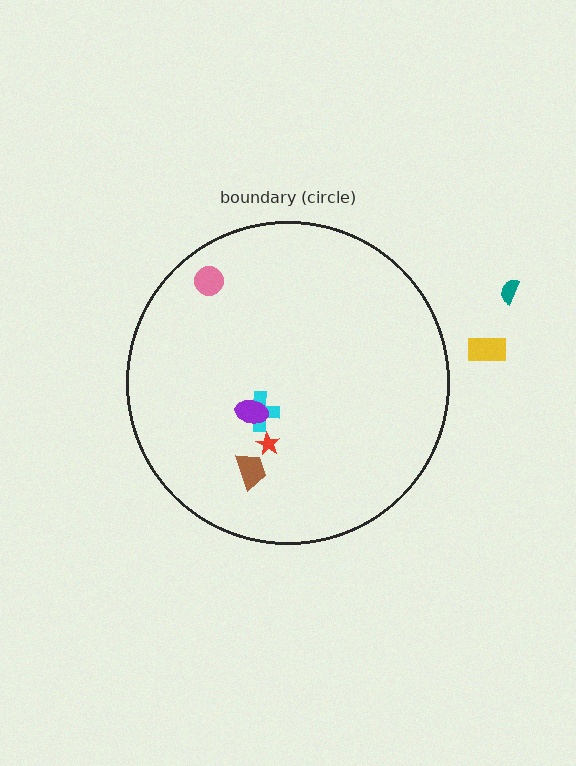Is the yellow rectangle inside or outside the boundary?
Outside.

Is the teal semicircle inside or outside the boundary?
Outside.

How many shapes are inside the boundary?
5 inside, 2 outside.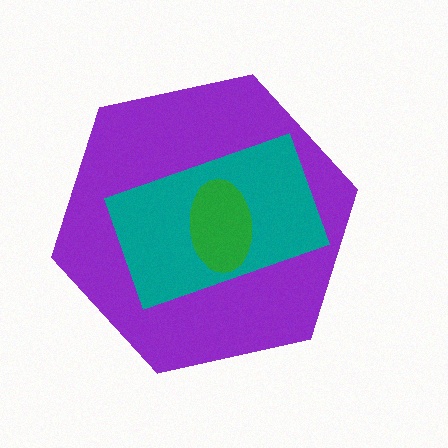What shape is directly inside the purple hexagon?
The teal rectangle.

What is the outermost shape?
The purple hexagon.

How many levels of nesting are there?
3.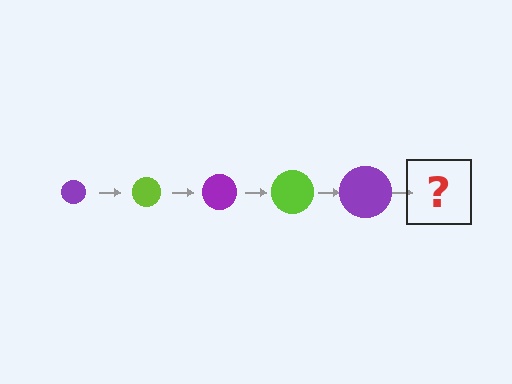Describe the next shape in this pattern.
It should be a lime circle, larger than the previous one.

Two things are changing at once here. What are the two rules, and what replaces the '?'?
The two rules are that the circle grows larger each step and the color cycles through purple and lime. The '?' should be a lime circle, larger than the previous one.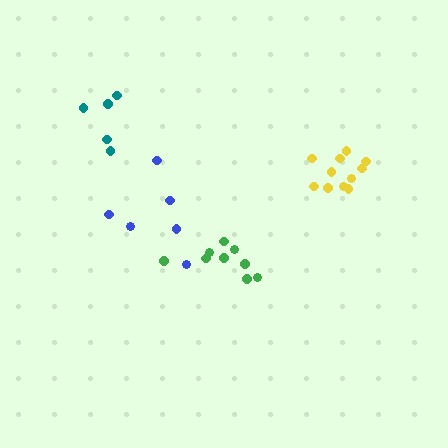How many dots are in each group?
Group 1: 9 dots, Group 2: 5 dots, Group 3: 11 dots, Group 4: 6 dots (31 total).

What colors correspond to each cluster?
The clusters are colored: green, teal, yellow, blue.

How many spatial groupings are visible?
There are 4 spatial groupings.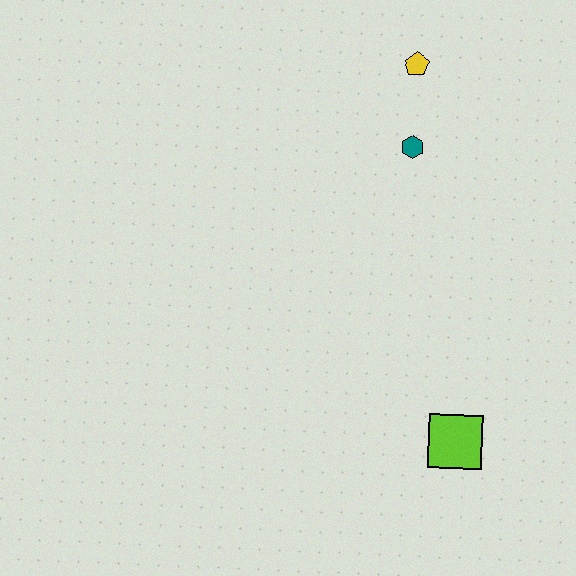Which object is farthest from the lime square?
The yellow pentagon is farthest from the lime square.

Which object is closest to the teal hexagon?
The yellow pentagon is closest to the teal hexagon.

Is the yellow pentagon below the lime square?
No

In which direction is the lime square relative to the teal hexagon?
The lime square is below the teal hexagon.